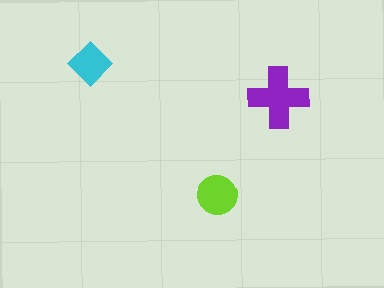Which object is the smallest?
The cyan diamond.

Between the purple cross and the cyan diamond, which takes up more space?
The purple cross.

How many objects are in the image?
There are 3 objects in the image.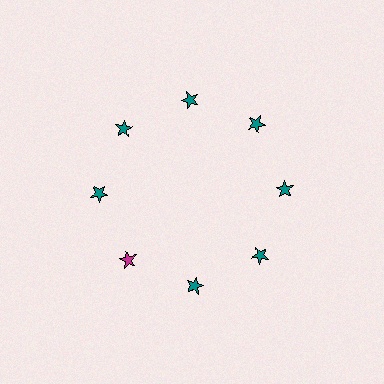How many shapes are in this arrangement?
There are 8 shapes arranged in a ring pattern.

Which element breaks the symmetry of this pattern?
The magenta star at roughly the 8 o'clock position breaks the symmetry. All other shapes are teal stars.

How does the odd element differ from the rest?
It has a different color: magenta instead of teal.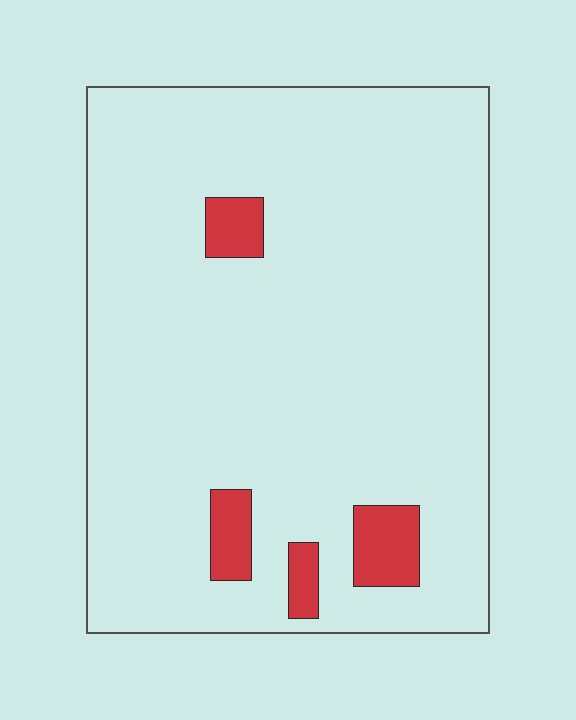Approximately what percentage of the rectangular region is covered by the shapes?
Approximately 5%.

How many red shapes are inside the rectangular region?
4.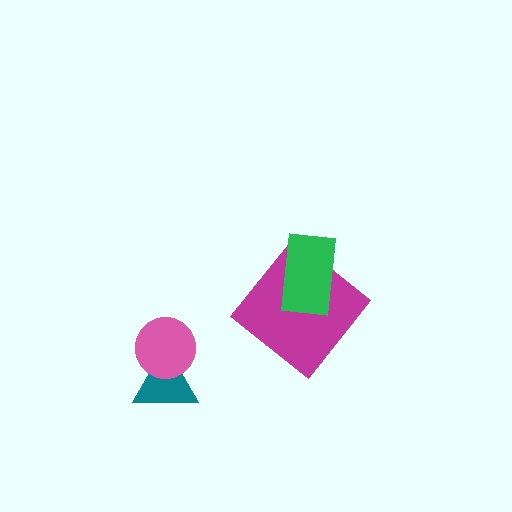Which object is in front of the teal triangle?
The pink circle is in front of the teal triangle.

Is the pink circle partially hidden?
No, no other shape covers it.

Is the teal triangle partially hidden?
Yes, it is partially covered by another shape.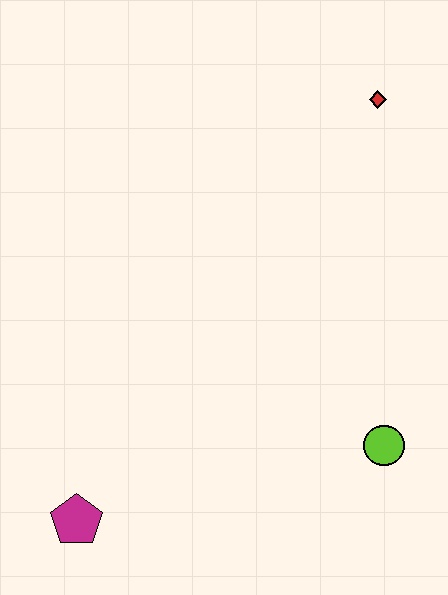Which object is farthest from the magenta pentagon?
The red diamond is farthest from the magenta pentagon.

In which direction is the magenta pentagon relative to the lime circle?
The magenta pentagon is to the left of the lime circle.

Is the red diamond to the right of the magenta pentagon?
Yes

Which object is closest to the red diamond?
The lime circle is closest to the red diamond.